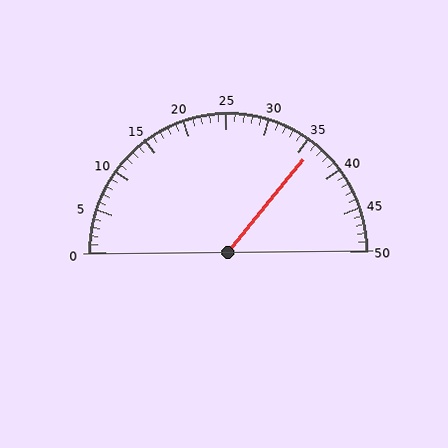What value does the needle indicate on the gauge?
The needle indicates approximately 36.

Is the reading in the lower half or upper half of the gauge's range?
The reading is in the upper half of the range (0 to 50).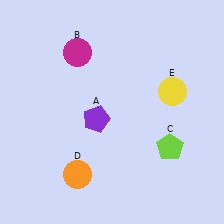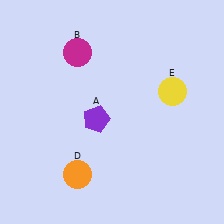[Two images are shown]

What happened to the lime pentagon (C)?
The lime pentagon (C) was removed in Image 2. It was in the bottom-right area of Image 1.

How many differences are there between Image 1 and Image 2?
There is 1 difference between the two images.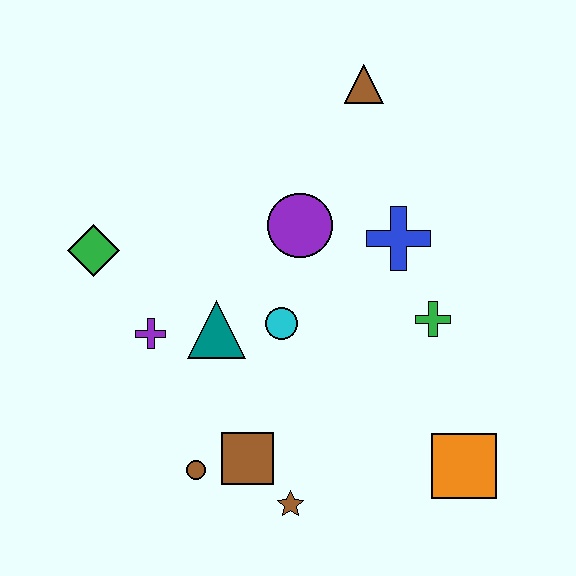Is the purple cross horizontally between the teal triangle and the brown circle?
No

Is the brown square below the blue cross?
Yes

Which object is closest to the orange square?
The green cross is closest to the orange square.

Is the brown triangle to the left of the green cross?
Yes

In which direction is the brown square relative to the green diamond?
The brown square is below the green diamond.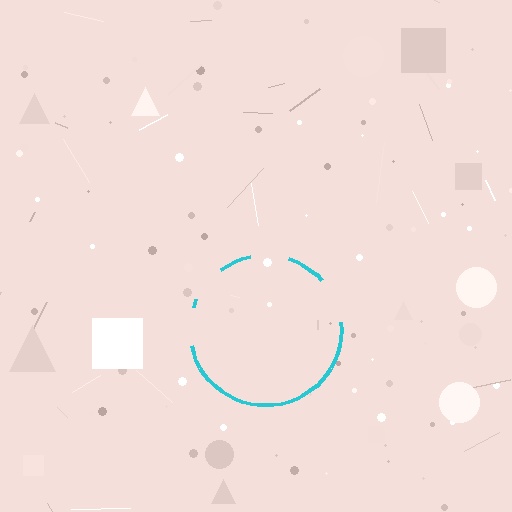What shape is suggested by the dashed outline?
The dashed outline suggests a circle.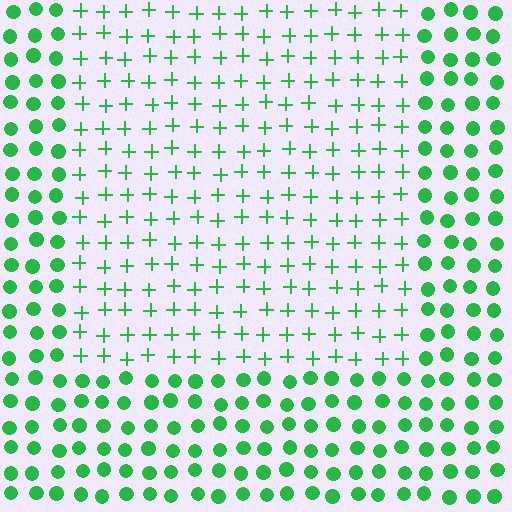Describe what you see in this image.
The image is filled with small green elements arranged in a uniform grid. A rectangle-shaped region contains plus signs, while the surrounding area contains circles. The boundary is defined purely by the change in element shape.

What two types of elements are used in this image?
The image uses plus signs inside the rectangle region and circles outside it.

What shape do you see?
I see a rectangle.